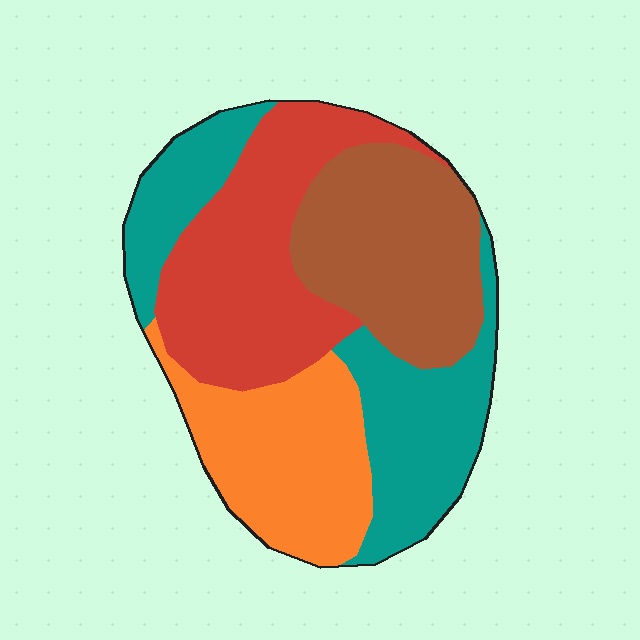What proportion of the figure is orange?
Orange covers roughly 20% of the figure.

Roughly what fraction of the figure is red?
Red covers around 25% of the figure.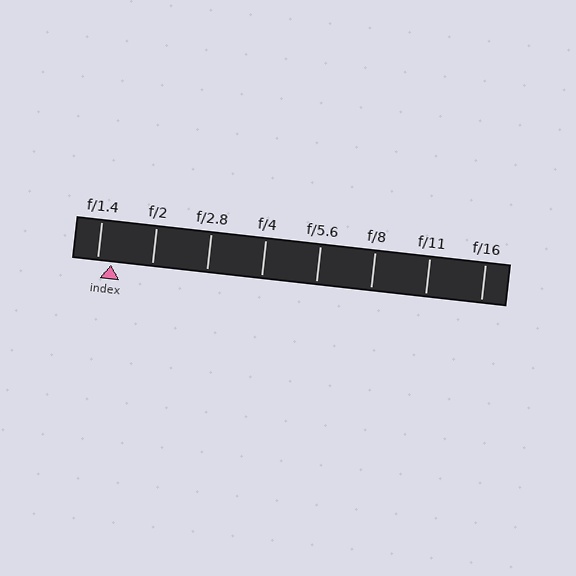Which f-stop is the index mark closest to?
The index mark is closest to f/1.4.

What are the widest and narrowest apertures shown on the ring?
The widest aperture shown is f/1.4 and the narrowest is f/16.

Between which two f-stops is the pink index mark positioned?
The index mark is between f/1.4 and f/2.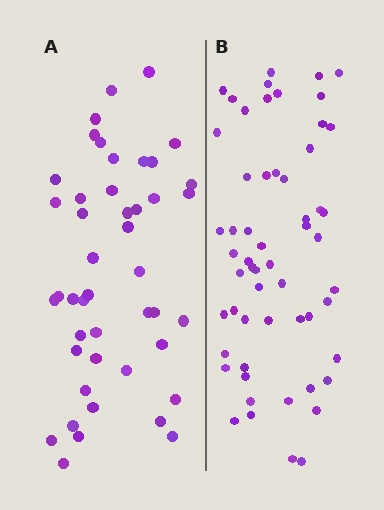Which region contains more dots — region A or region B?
Region B (the right region) has more dots.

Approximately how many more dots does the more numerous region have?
Region B has roughly 12 or so more dots than region A.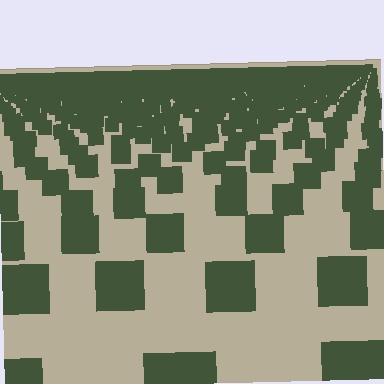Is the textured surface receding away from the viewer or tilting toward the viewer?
The surface is receding away from the viewer. Texture elements get smaller and denser toward the top.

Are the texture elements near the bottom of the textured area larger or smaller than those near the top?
Larger. Near the bottom, elements are closer to the viewer and appear at a bigger on-screen size.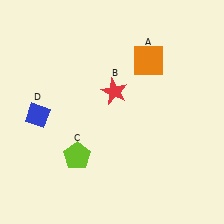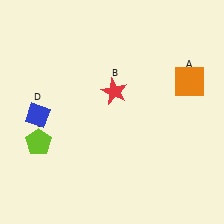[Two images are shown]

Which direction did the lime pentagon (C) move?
The lime pentagon (C) moved left.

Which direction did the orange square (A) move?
The orange square (A) moved right.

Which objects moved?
The objects that moved are: the orange square (A), the lime pentagon (C).